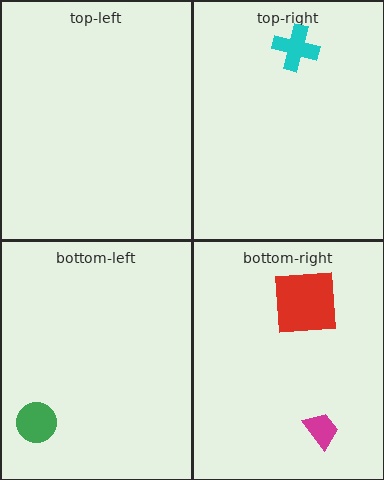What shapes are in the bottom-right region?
The red square, the magenta trapezoid.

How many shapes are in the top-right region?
1.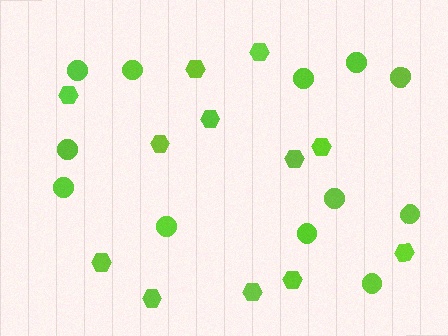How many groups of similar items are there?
There are 2 groups: one group of hexagons (12) and one group of circles (12).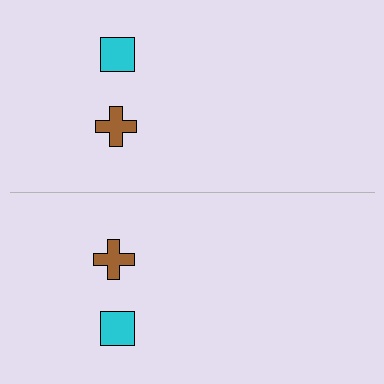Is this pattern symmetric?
Yes, this pattern has bilateral (reflection) symmetry.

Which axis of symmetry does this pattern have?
The pattern has a horizontal axis of symmetry running through the center of the image.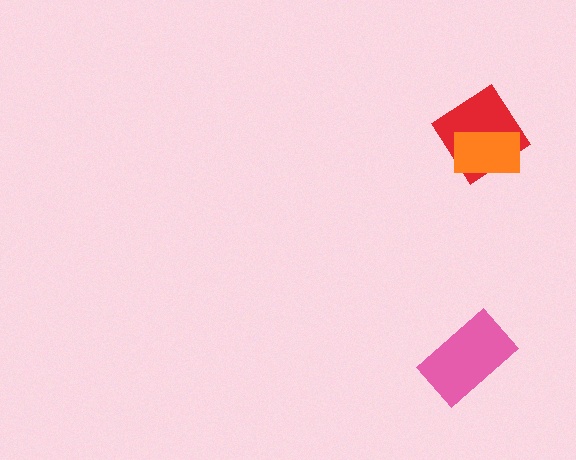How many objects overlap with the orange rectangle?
1 object overlaps with the orange rectangle.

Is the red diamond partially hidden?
Yes, it is partially covered by another shape.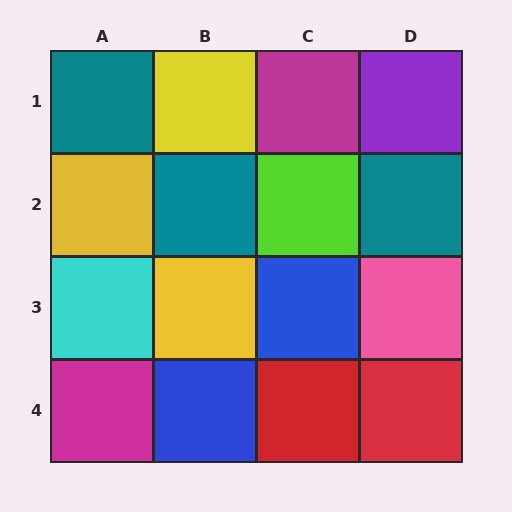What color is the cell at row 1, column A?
Teal.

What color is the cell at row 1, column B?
Yellow.